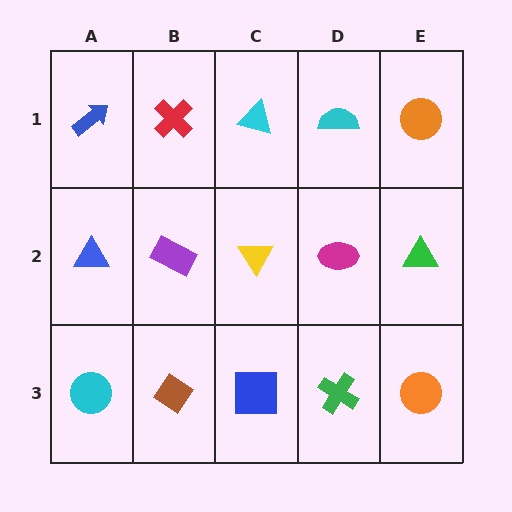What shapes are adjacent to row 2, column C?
A cyan triangle (row 1, column C), a blue square (row 3, column C), a purple rectangle (row 2, column B), a magenta ellipse (row 2, column D).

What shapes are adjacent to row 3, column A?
A blue triangle (row 2, column A), a brown diamond (row 3, column B).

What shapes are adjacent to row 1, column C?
A yellow triangle (row 2, column C), a red cross (row 1, column B), a cyan semicircle (row 1, column D).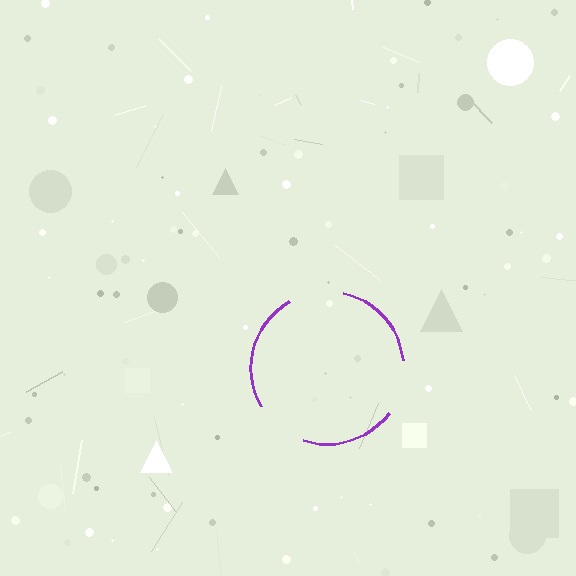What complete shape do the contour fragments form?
The contour fragments form a circle.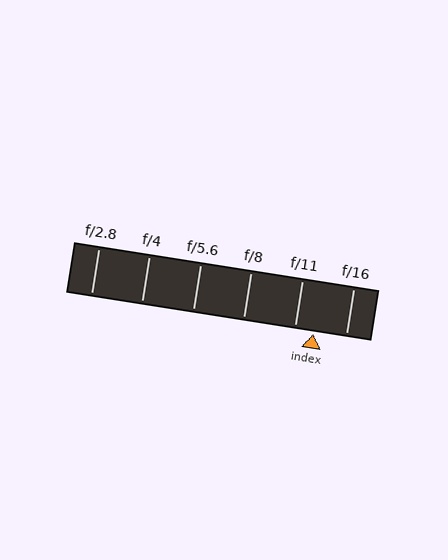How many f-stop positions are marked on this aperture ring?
There are 6 f-stop positions marked.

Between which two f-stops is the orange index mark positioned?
The index mark is between f/11 and f/16.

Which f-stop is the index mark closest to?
The index mark is closest to f/11.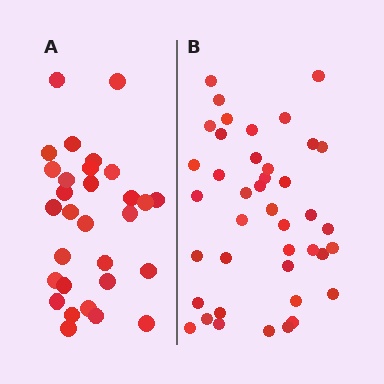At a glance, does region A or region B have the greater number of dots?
Region B (the right region) has more dots.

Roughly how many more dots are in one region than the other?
Region B has roughly 12 or so more dots than region A.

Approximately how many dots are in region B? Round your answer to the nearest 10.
About 40 dots. (The exact count is 41, which rounds to 40.)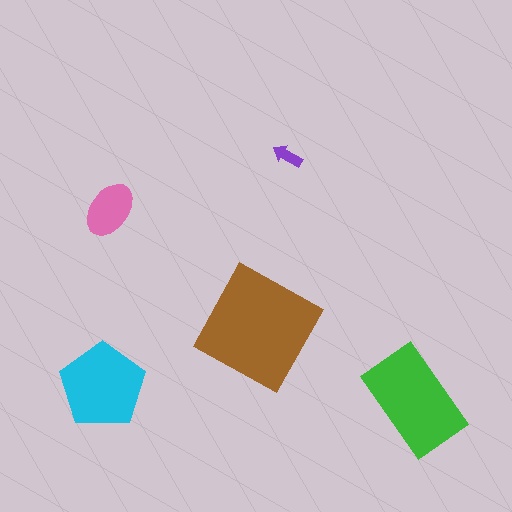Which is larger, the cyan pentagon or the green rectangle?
The green rectangle.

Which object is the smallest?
The purple arrow.